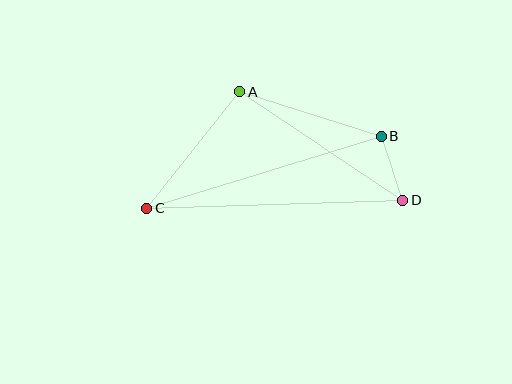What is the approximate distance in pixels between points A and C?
The distance between A and C is approximately 149 pixels.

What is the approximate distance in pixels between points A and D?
The distance between A and D is approximately 196 pixels.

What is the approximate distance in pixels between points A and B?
The distance between A and B is approximately 148 pixels.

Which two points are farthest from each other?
Points C and D are farthest from each other.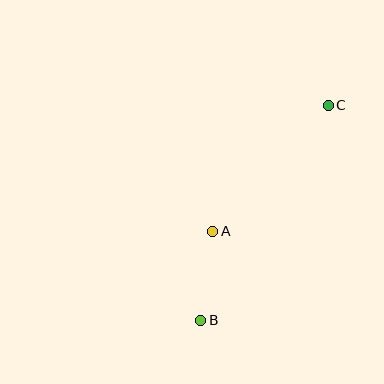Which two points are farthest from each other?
Points B and C are farthest from each other.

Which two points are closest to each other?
Points A and B are closest to each other.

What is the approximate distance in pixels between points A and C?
The distance between A and C is approximately 171 pixels.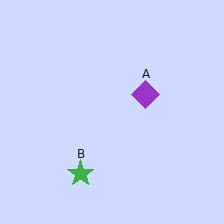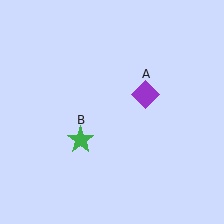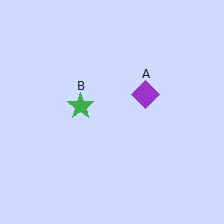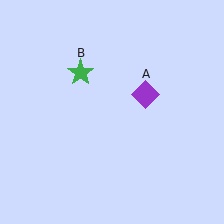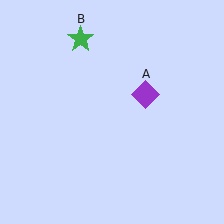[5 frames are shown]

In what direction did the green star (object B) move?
The green star (object B) moved up.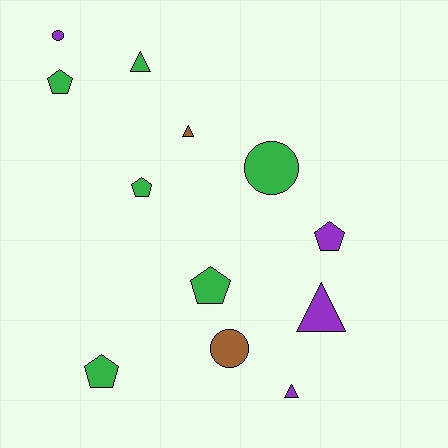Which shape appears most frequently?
Pentagon, with 5 objects.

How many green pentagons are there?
There are 4 green pentagons.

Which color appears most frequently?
Green, with 6 objects.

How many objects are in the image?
There are 12 objects.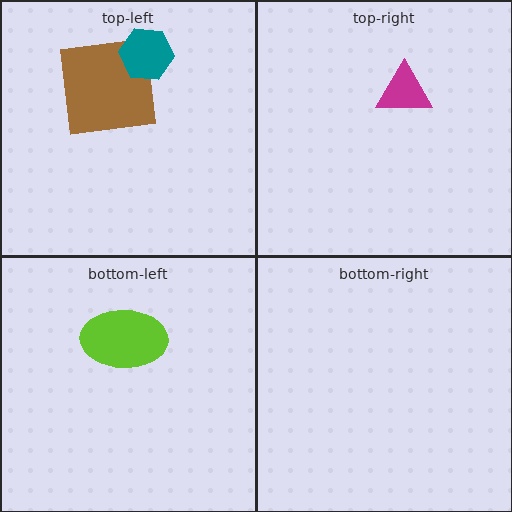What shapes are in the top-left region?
The brown square, the teal hexagon.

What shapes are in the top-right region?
The magenta triangle.